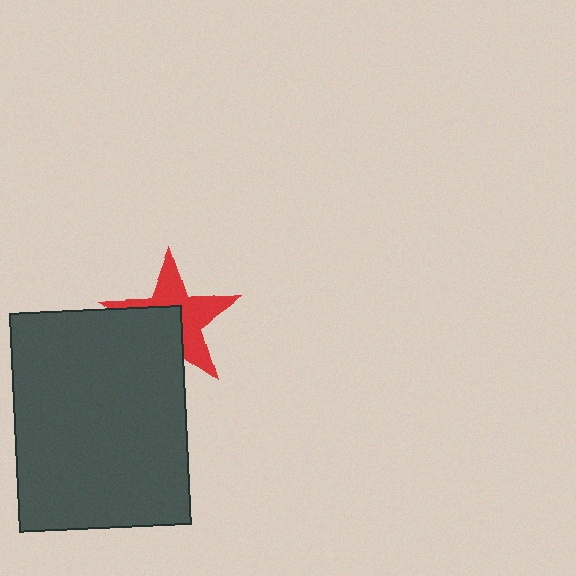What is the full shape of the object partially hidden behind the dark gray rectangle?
The partially hidden object is a red star.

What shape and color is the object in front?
The object in front is a dark gray rectangle.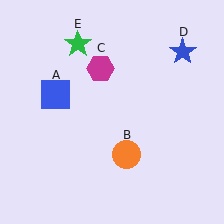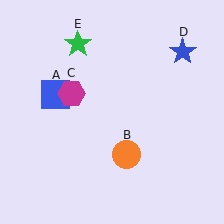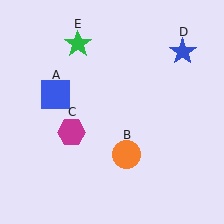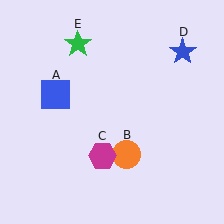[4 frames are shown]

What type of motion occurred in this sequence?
The magenta hexagon (object C) rotated counterclockwise around the center of the scene.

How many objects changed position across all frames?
1 object changed position: magenta hexagon (object C).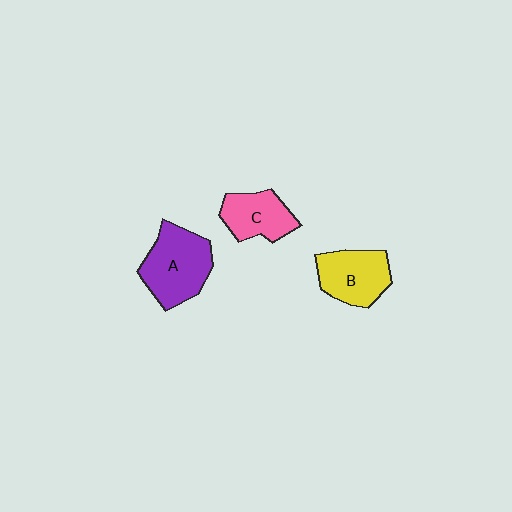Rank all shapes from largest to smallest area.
From largest to smallest: A (purple), B (yellow), C (pink).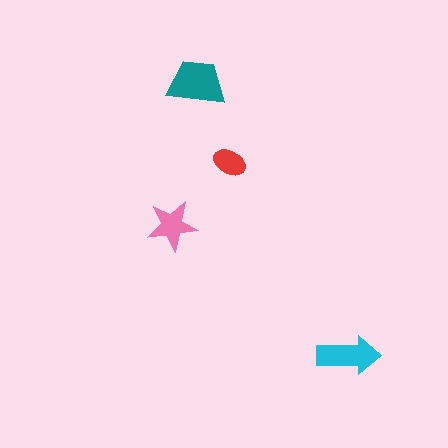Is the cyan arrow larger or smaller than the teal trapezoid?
Smaller.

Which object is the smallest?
The red ellipse.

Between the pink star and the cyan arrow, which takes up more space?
The cyan arrow.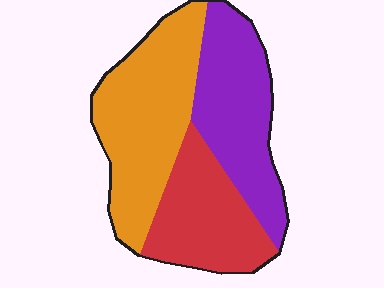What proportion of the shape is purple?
Purple covers about 35% of the shape.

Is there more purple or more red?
Purple.